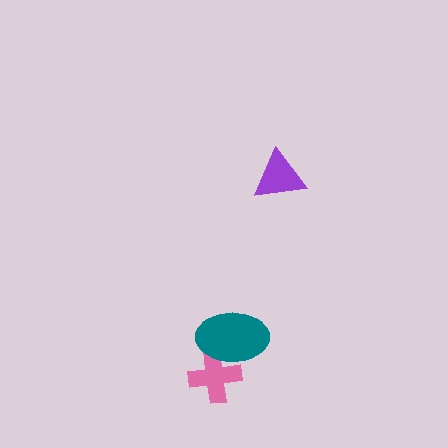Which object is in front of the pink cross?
The teal ellipse is in front of the pink cross.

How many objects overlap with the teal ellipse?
1 object overlaps with the teal ellipse.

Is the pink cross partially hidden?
Yes, it is partially covered by another shape.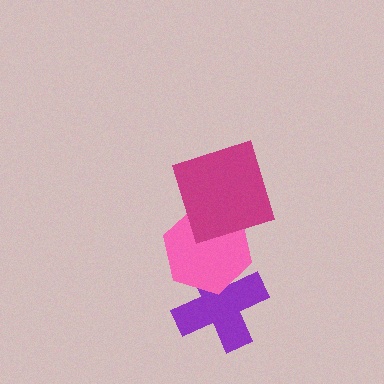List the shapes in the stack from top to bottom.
From top to bottom: the magenta square, the pink hexagon, the purple cross.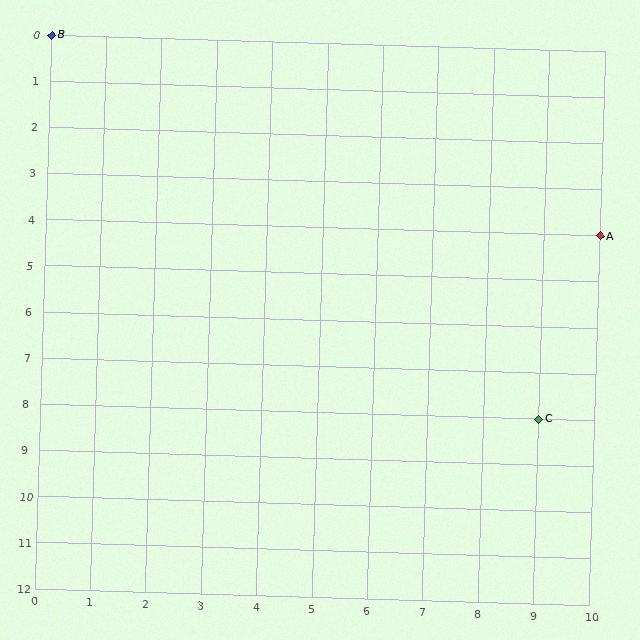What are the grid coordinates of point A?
Point A is at grid coordinates (10, 4).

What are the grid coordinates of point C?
Point C is at grid coordinates (9, 8).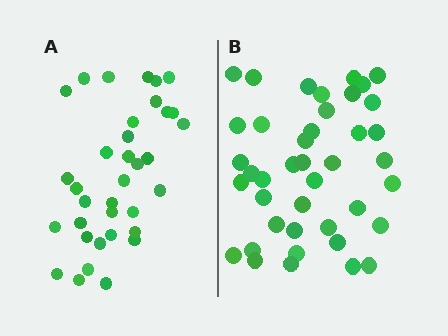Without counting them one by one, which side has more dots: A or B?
Region B (the right region) has more dots.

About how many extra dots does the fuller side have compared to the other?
Region B has about 6 more dots than region A.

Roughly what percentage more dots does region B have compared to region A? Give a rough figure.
About 15% more.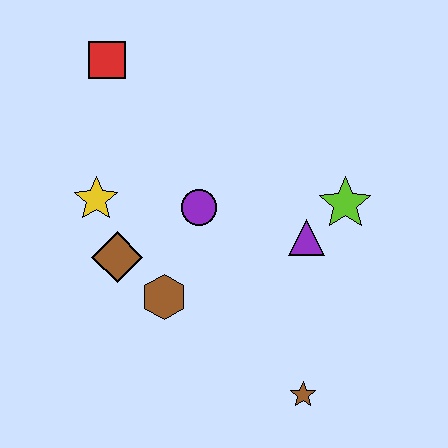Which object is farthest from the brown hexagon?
The red square is farthest from the brown hexagon.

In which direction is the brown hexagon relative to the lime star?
The brown hexagon is to the left of the lime star.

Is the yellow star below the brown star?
No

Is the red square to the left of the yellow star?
No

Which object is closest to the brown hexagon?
The brown diamond is closest to the brown hexagon.